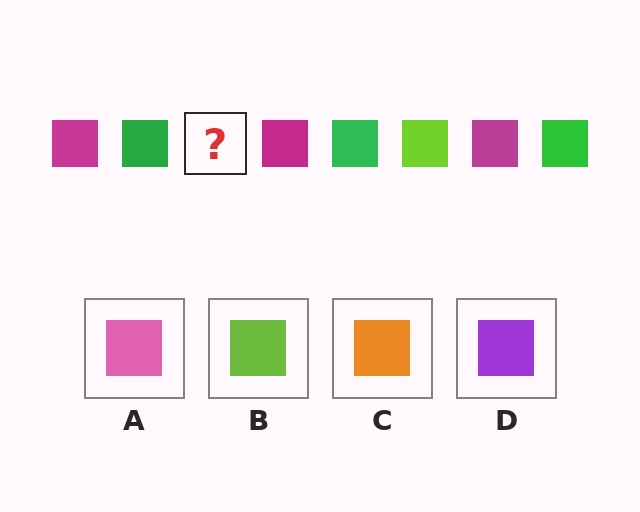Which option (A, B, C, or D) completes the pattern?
B.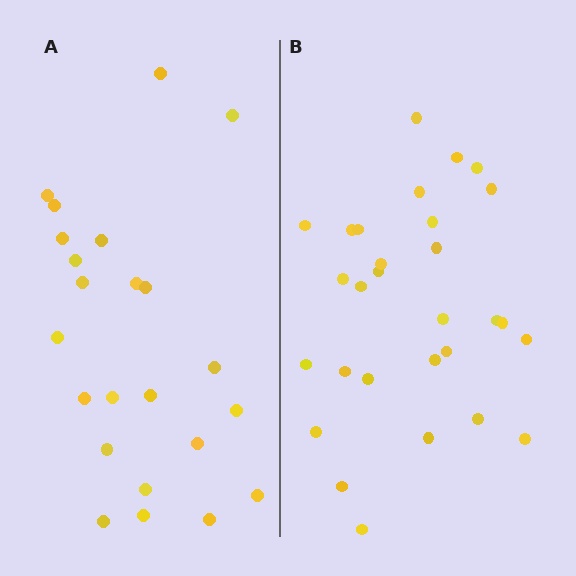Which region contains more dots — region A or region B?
Region B (the right region) has more dots.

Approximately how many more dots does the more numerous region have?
Region B has about 6 more dots than region A.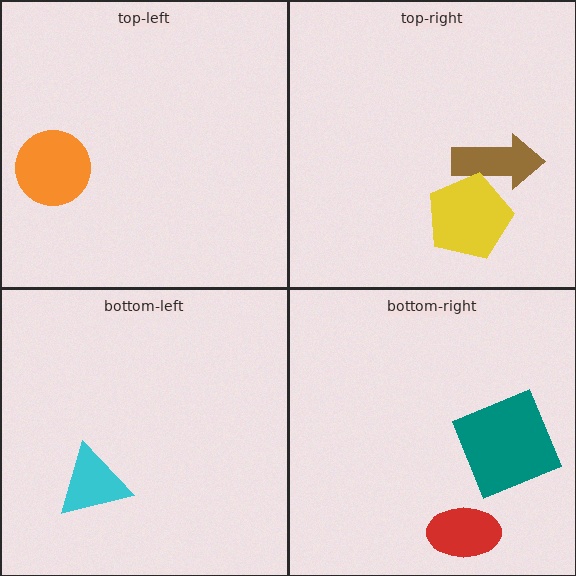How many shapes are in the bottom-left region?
1.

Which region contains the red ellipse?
The bottom-right region.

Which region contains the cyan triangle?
The bottom-left region.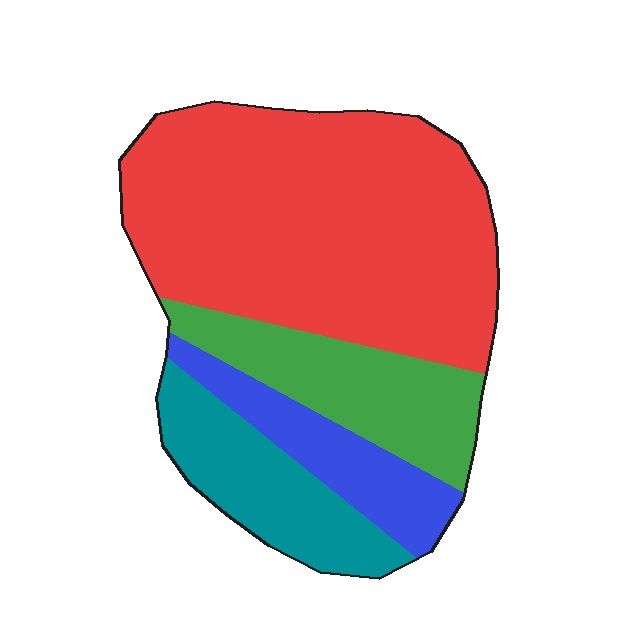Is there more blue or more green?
Green.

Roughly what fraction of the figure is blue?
Blue covers around 10% of the figure.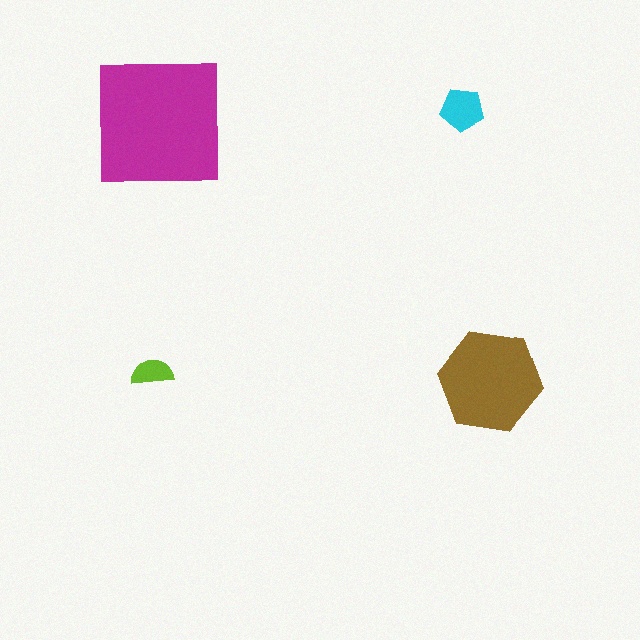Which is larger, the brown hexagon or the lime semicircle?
The brown hexagon.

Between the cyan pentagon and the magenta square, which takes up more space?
The magenta square.